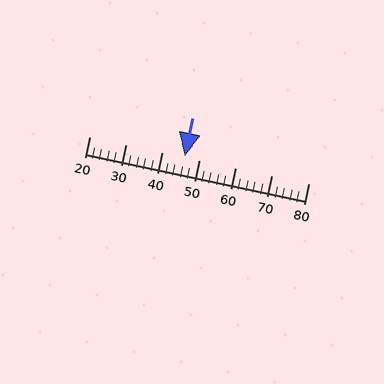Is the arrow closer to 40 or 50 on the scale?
The arrow is closer to 50.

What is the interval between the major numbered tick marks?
The major tick marks are spaced 10 units apart.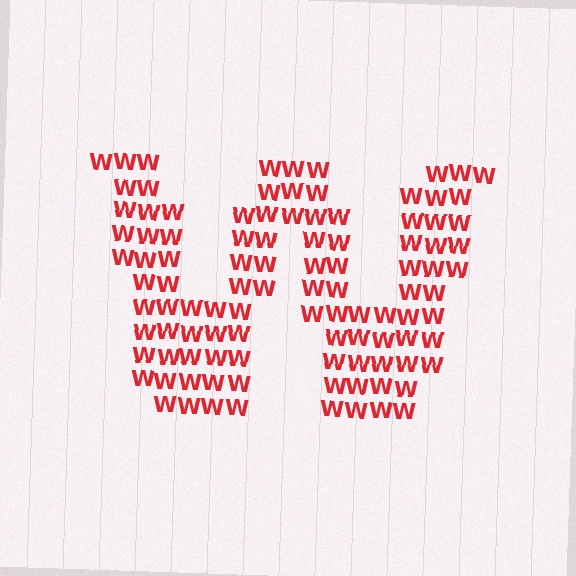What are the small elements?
The small elements are letter W's.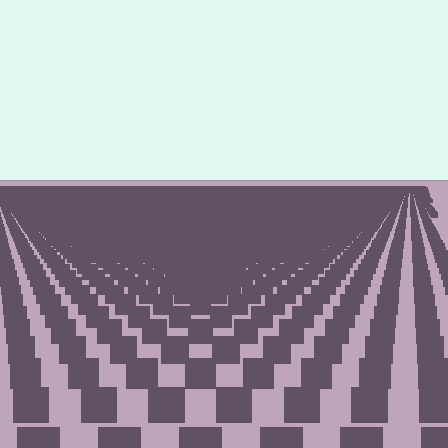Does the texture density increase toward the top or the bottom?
Density increases toward the top.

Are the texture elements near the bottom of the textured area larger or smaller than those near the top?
Larger. Near the bottom, elements are closer to the viewer and appear at a bigger on-screen size.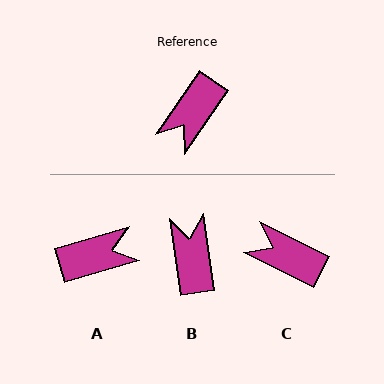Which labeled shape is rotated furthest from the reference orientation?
A, about 141 degrees away.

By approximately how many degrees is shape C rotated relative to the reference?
Approximately 82 degrees clockwise.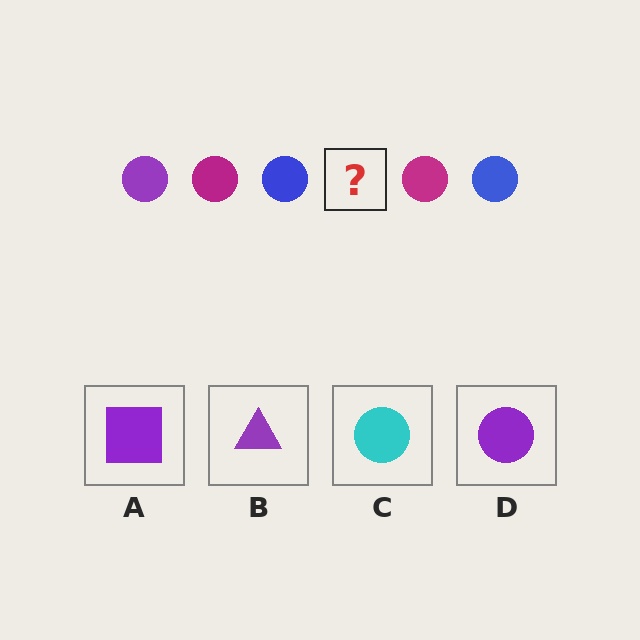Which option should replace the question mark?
Option D.